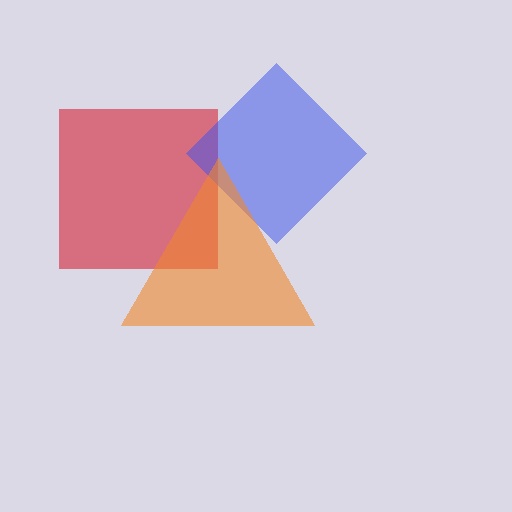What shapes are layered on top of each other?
The layered shapes are: a red square, a blue diamond, an orange triangle.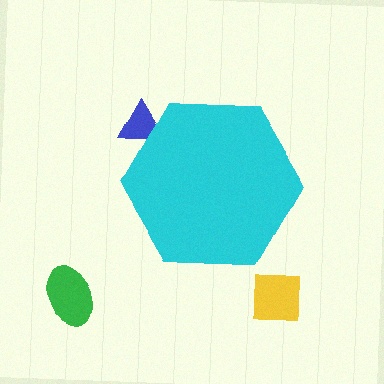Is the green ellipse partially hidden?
No, the green ellipse is fully visible.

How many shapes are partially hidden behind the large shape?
1 shape is partially hidden.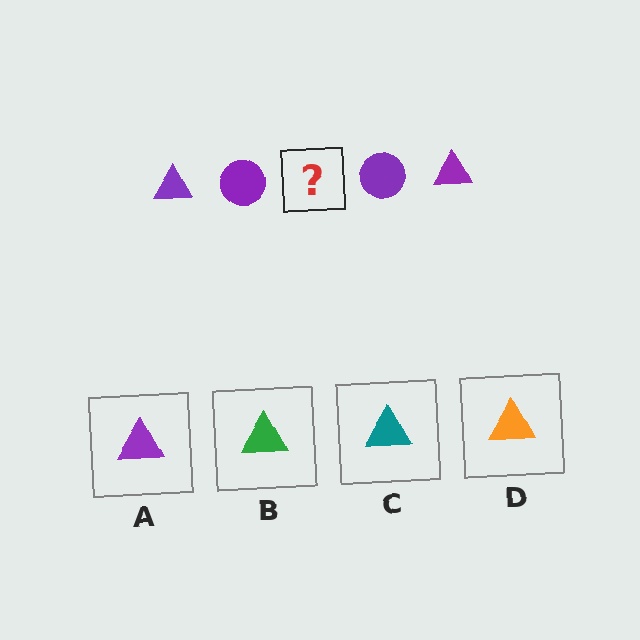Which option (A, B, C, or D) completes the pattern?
A.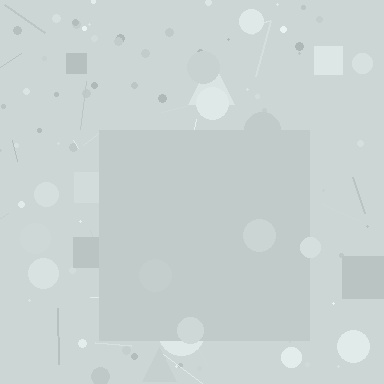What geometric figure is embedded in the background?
A square is embedded in the background.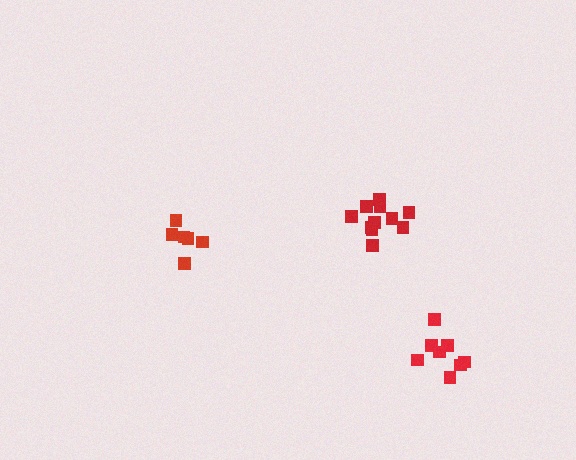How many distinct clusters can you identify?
There are 3 distinct clusters.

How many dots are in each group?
Group 1: 6 dots, Group 2: 8 dots, Group 3: 11 dots (25 total).